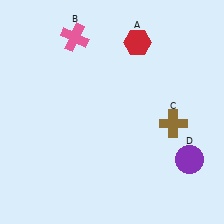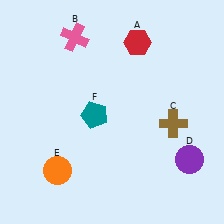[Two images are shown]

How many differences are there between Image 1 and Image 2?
There are 2 differences between the two images.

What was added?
An orange circle (E), a teal pentagon (F) were added in Image 2.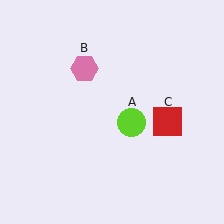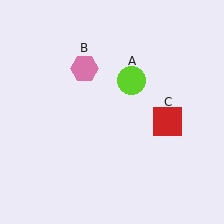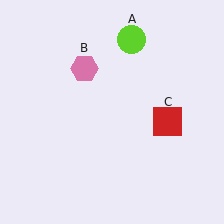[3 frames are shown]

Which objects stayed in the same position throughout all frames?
Pink hexagon (object B) and red square (object C) remained stationary.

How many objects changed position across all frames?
1 object changed position: lime circle (object A).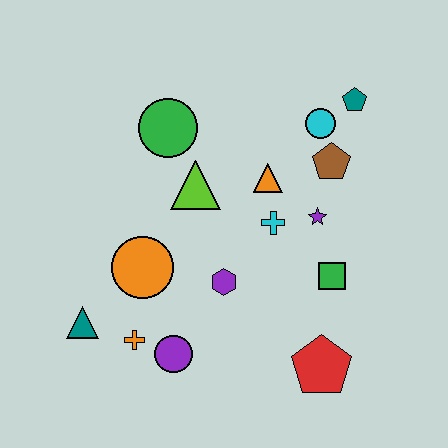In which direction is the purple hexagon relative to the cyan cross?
The purple hexagon is below the cyan cross.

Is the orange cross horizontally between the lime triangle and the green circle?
No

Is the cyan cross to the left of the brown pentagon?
Yes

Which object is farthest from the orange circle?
The teal pentagon is farthest from the orange circle.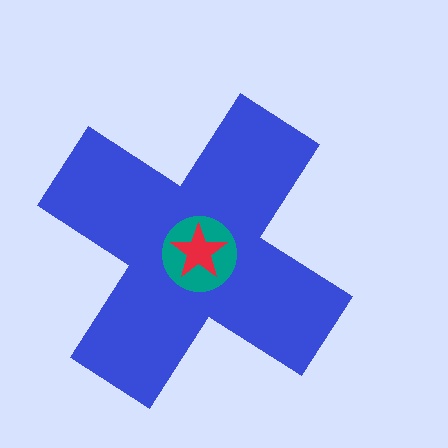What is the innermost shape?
The red star.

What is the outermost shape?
The blue cross.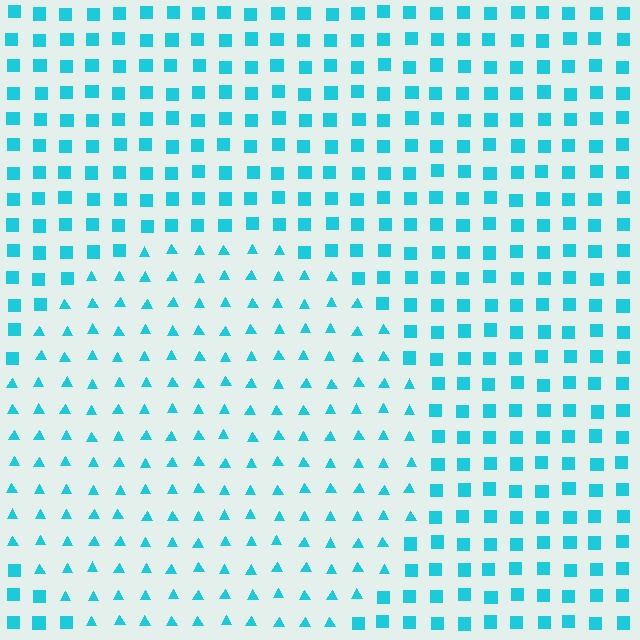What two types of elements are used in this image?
The image uses triangles inside the circle region and squares outside it.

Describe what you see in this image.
The image is filled with small cyan elements arranged in a uniform grid. A circle-shaped region contains triangles, while the surrounding area contains squares. The boundary is defined purely by the change in element shape.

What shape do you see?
I see a circle.